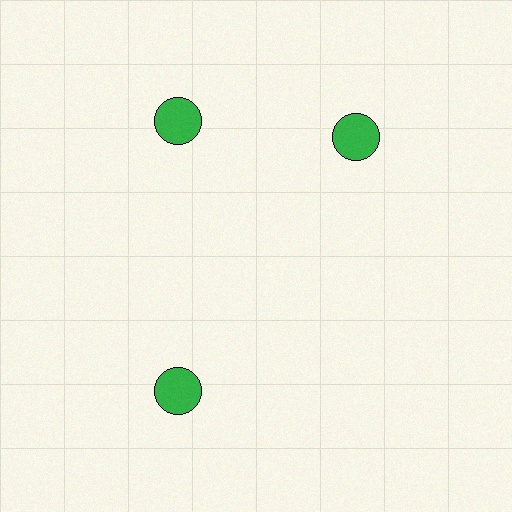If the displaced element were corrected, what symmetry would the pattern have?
It would have 3-fold rotational symmetry — the pattern would map onto itself every 120 degrees.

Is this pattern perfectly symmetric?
No. The 3 green circles are arranged in a ring, but one element near the 3 o'clock position is rotated out of alignment along the ring, breaking the 3-fold rotational symmetry.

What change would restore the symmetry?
The symmetry would be restored by rotating it back into even spacing with its neighbors so that all 3 circles sit at equal angles and equal distance from the center.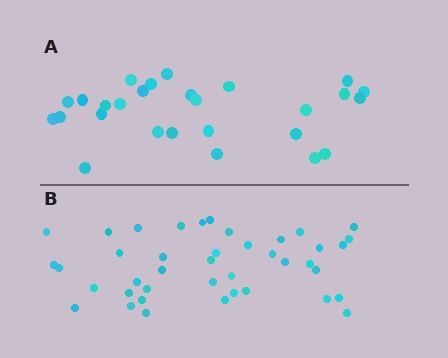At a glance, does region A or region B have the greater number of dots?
Region B (the bottom region) has more dots.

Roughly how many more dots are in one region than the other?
Region B has approximately 15 more dots than region A.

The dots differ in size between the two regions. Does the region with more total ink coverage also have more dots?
No. Region A has more total ink coverage because its dots are larger, but region B actually contains more individual dots. Total area can be misleading — the number of items is what matters here.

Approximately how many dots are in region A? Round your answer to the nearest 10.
About 30 dots. (The exact count is 27, which rounds to 30.)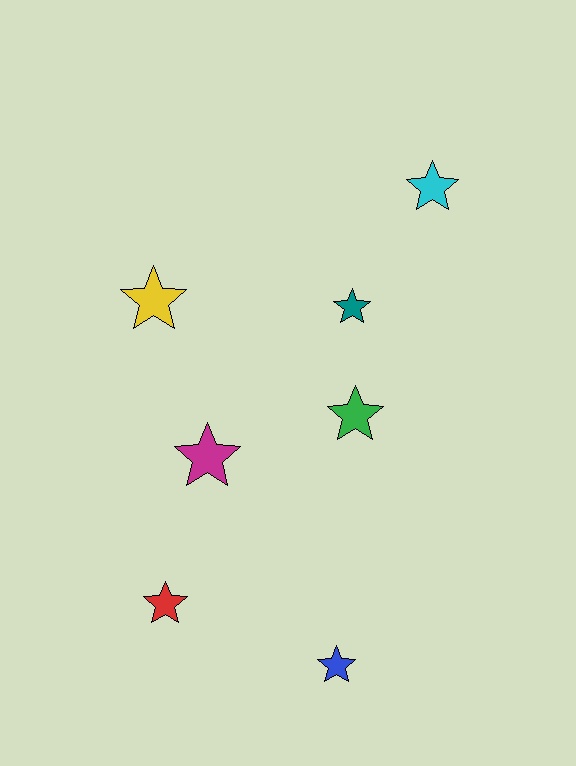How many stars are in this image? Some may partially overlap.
There are 7 stars.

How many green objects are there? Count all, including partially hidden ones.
There is 1 green object.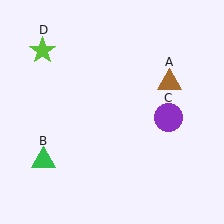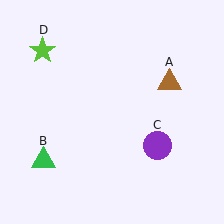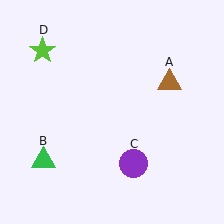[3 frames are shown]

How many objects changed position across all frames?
1 object changed position: purple circle (object C).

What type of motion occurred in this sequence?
The purple circle (object C) rotated clockwise around the center of the scene.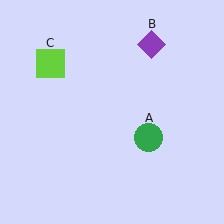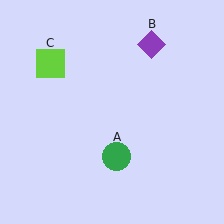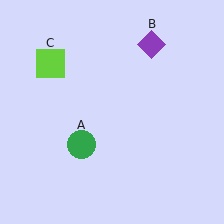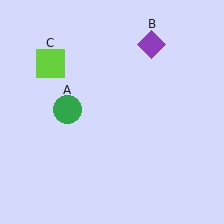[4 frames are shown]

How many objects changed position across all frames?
1 object changed position: green circle (object A).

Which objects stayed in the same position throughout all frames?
Purple diamond (object B) and lime square (object C) remained stationary.